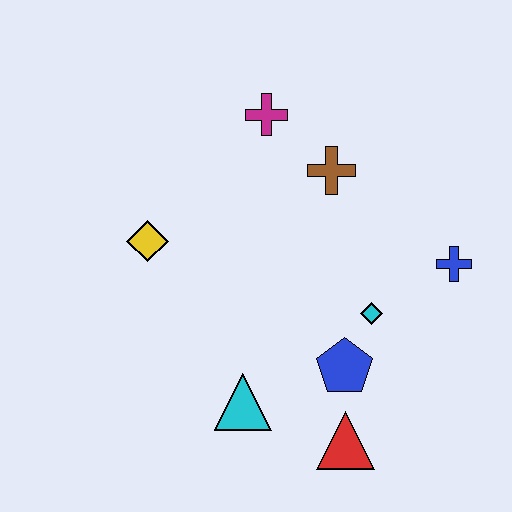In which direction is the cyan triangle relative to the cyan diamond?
The cyan triangle is to the left of the cyan diamond.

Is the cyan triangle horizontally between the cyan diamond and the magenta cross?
No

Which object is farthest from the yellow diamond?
The blue cross is farthest from the yellow diamond.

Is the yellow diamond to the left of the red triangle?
Yes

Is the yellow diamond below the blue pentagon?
No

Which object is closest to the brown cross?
The magenta cross is closest to the brown cross.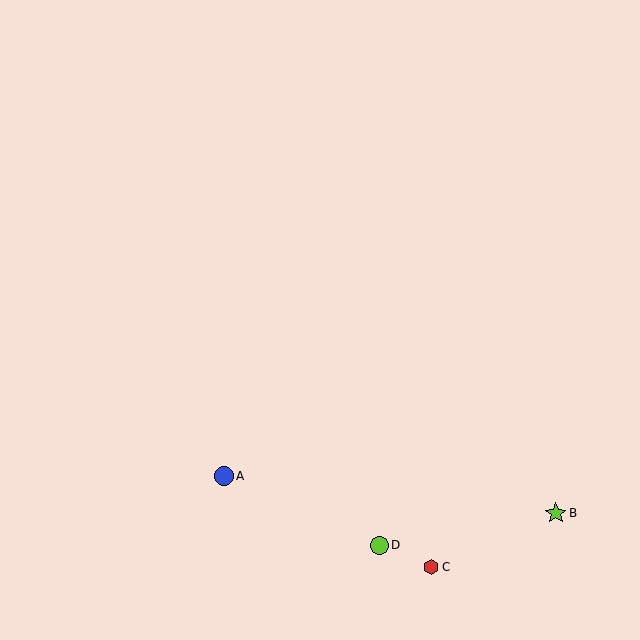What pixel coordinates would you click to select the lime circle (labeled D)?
Click at (379, 545) to select the lime circle D.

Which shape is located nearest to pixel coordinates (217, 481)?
The blue circle (labeled A) at (224, 476) is nearest to that location.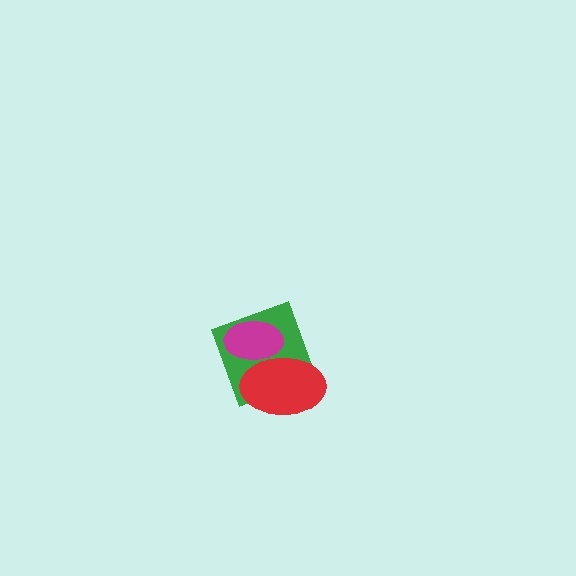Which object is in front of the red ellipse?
The magenta ellipse is in front of the red ellipse.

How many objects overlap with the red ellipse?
2 objects overlap with the red ellipse.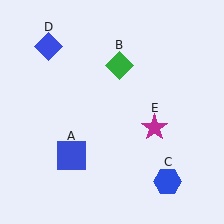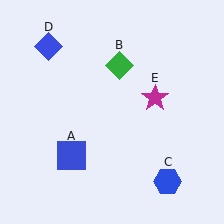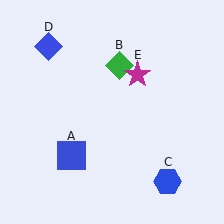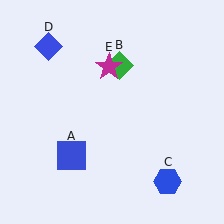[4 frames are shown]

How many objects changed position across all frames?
1 object changed position: magenta star (object E).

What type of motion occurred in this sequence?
The magenta star (object E) rotated counterclockwise around the center of the scene.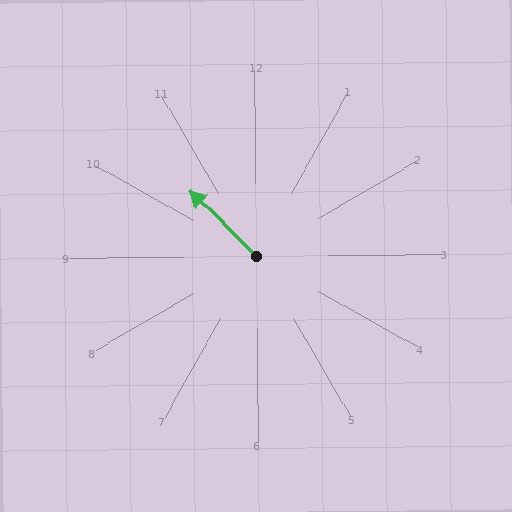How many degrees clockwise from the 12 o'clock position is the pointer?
Approximately 315 degrees.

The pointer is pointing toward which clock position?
Roughly 11 o'clock.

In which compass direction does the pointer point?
Northwest.